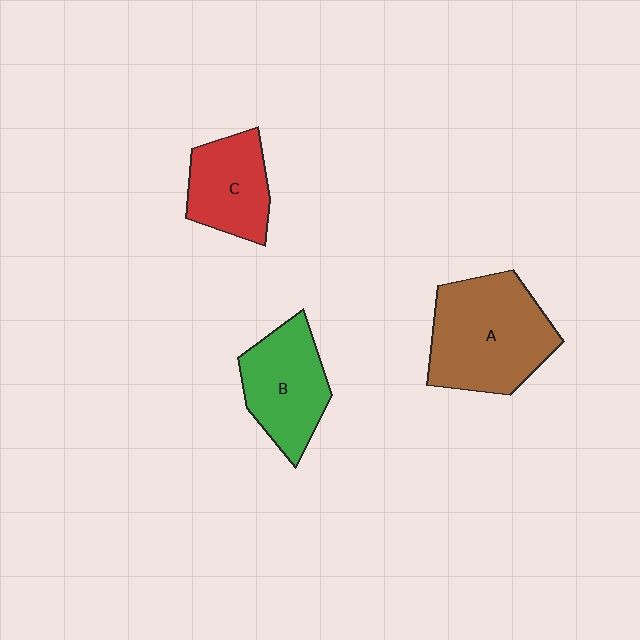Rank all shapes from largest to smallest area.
From largest to smallest: A (brown), B (green), C (red).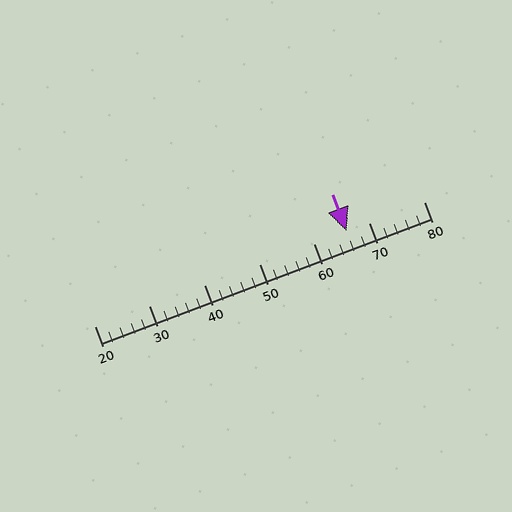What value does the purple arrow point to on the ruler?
The purple arrow points to approximately 66.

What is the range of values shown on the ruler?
The ruler shows values from 20 to 80.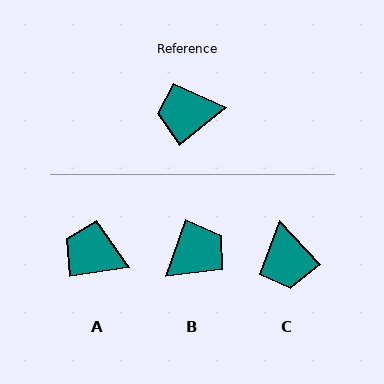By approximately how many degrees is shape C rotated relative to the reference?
Approximately 95 degrees counter-clockwise.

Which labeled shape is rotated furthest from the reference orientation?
B, about 149 degrees away.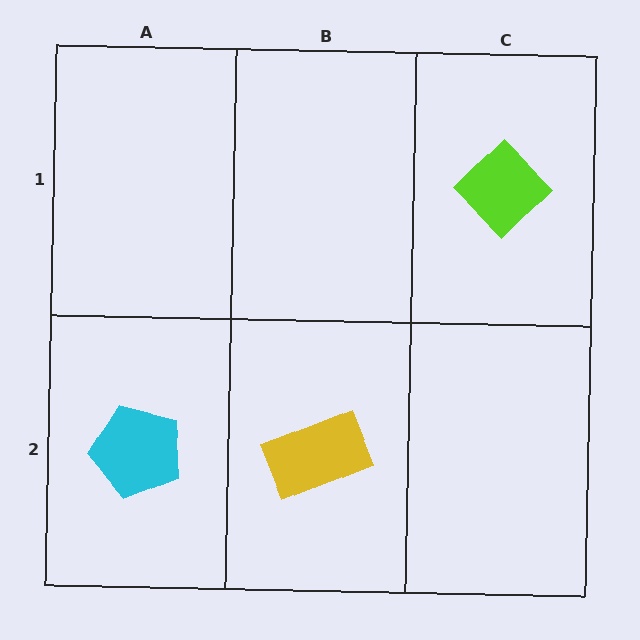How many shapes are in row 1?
1 shape.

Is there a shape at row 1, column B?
No, that cell is empty.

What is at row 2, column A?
A cyan pentagon.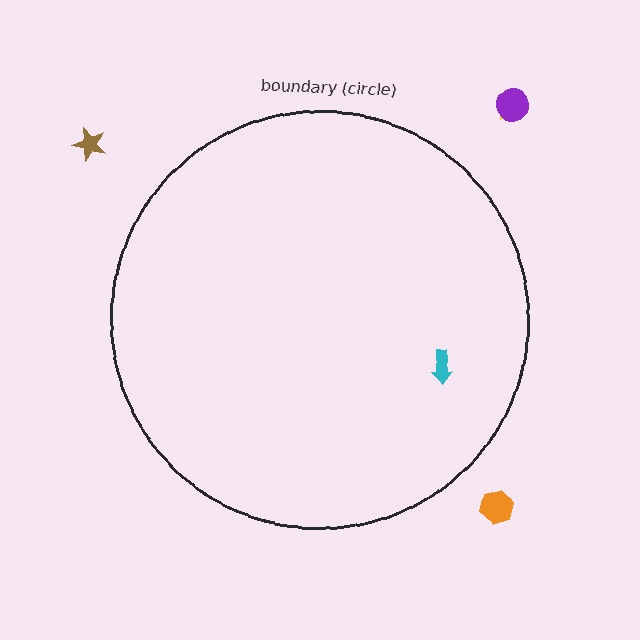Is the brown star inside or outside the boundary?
Outside.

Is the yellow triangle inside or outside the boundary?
Outside.